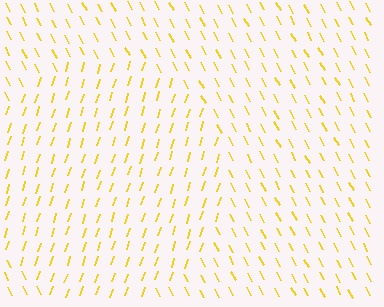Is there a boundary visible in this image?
Yes, there is a texture boundary formed by a change in line orientation.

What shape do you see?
I see a circle.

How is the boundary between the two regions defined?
The boundary is defined purely by a change in line orientation (approximately 45 degrees difference). All lines are the same color and thickness.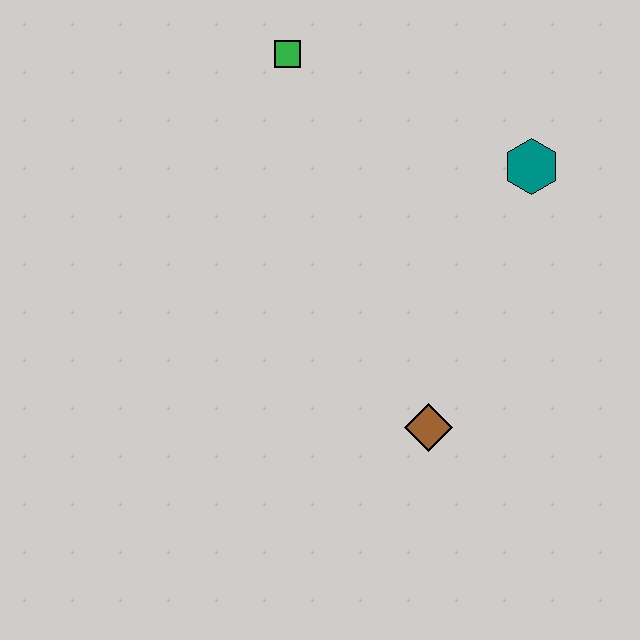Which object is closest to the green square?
The teal hexagon is closest to the green square.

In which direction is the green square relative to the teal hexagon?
The green square is to the left of the teal hexagon.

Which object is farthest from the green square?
The brown diamond is farthest from the green square.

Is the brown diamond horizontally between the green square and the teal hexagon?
Yes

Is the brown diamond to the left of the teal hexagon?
Yes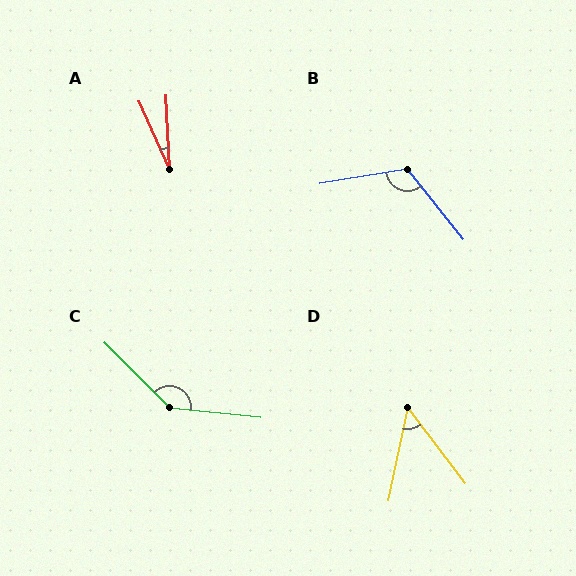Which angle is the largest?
C, at approximately 141 degrees.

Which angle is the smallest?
A, at approximately 22 degrees.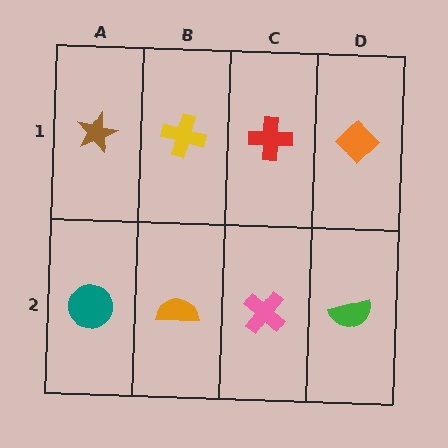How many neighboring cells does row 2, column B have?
3.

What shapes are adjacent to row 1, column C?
A pink cross (row 2, column C), a yellow cross (row 1, column B), an orange diamond (row 1, column D).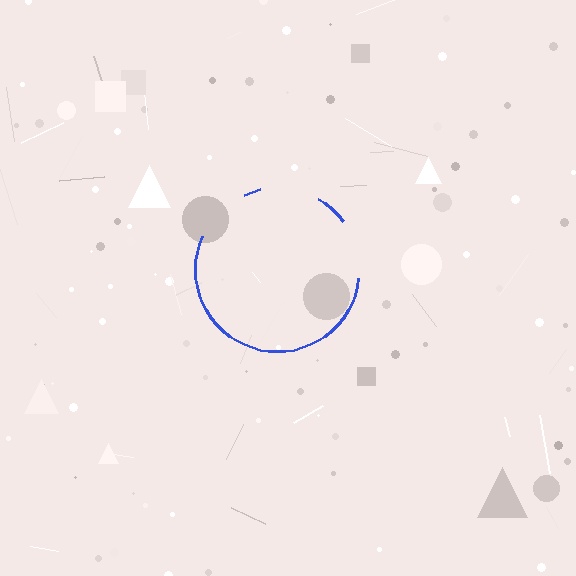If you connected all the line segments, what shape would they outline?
They would outline a circle.